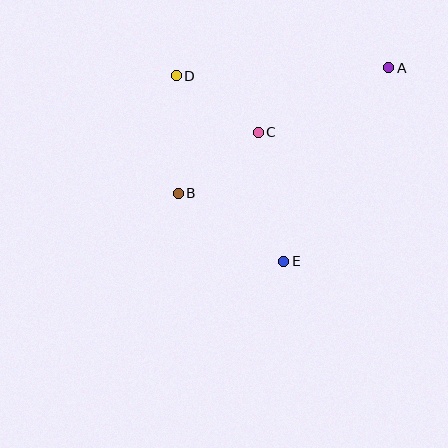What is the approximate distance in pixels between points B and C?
The distance between B and C is approximately 101 pixels.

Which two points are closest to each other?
Points C and D are closest to each other.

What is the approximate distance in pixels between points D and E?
The distance between D and E is approximately 214 pixels.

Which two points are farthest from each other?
Points A and B are farthest from each other.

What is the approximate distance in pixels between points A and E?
The distance between A and E is approximately 220 pixels.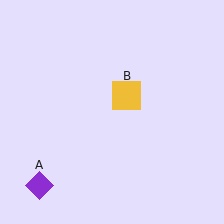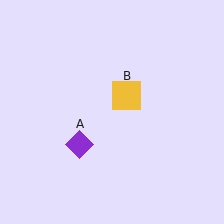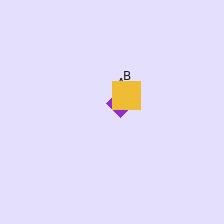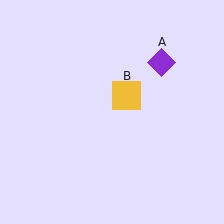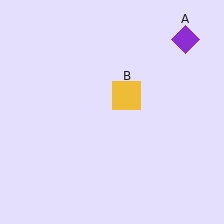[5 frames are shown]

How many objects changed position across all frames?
1 object changed position: purple diamond (object A).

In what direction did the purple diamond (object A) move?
The purple diamond (object A) moved up and to the right.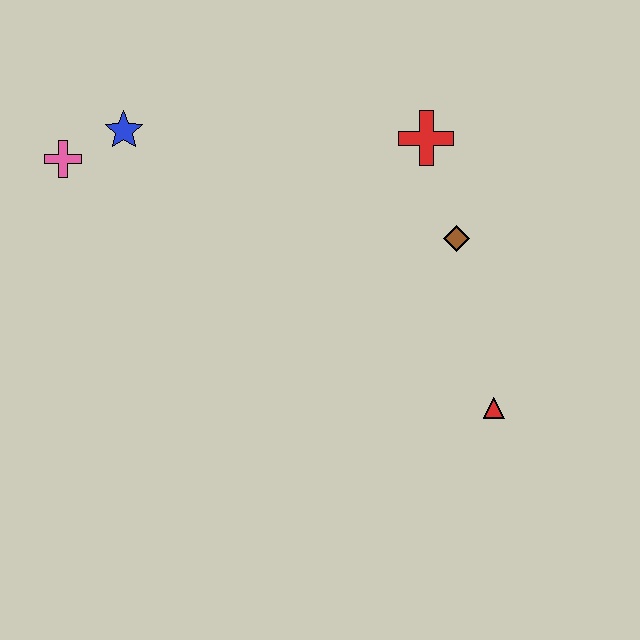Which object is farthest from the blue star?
The red triangle is farthest from the blue star.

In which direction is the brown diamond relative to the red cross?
The brown diamond is below the red cross.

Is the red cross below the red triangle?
No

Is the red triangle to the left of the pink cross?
No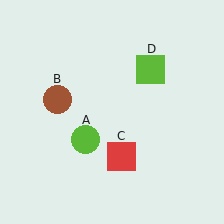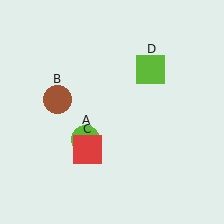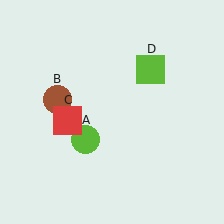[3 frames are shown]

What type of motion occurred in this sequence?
The red square (object C) rotated clockwise around the center of the scene.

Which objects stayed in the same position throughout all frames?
Lime circle (object A) and brown circle (object B) and lime square (object D) remained stationary.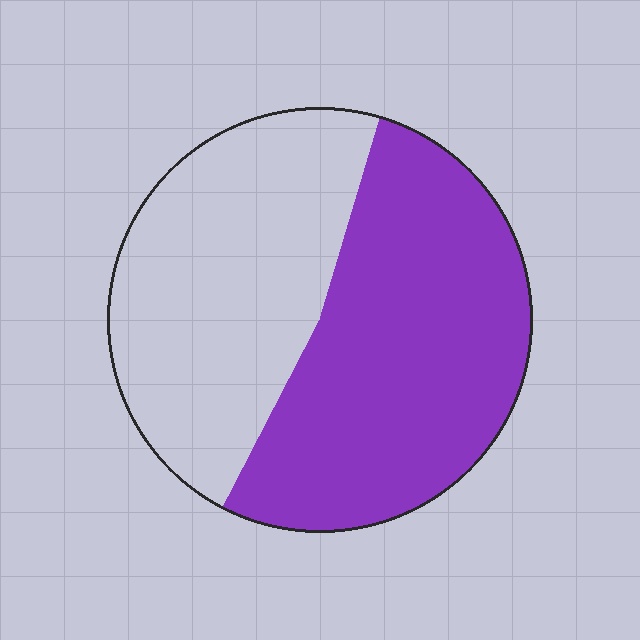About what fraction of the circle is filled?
About one half (1/2).